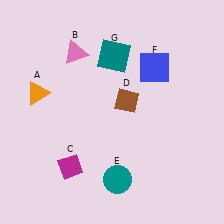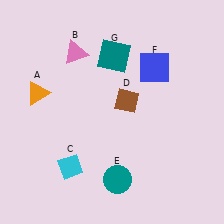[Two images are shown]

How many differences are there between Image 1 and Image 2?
There is 1 difference between the two images.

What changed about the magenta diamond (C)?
In Image 1, C is magenta. In Image 2, it changed to cyan.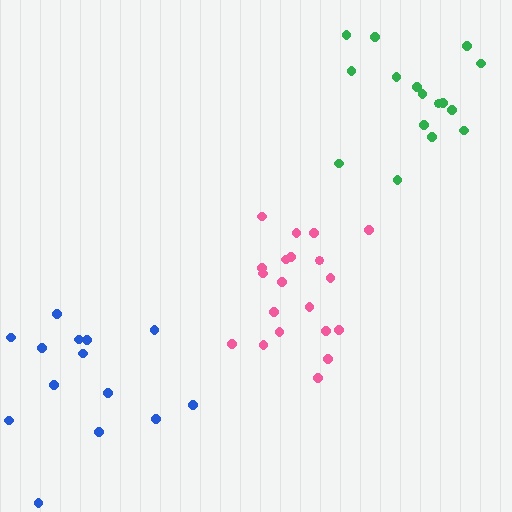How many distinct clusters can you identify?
There are 3 distinct clusters.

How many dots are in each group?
Group 1: 20 dots, Group 2: 14 dots, Group 3: 16 dots (50 total).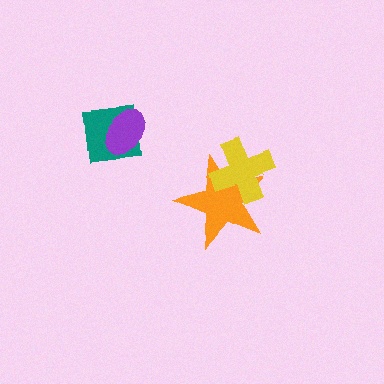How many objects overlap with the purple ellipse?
1 object overlaps with the purple ellipse.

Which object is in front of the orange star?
The yellow cross is in front of the orange star.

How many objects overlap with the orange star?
1 object overlaps with the orange star.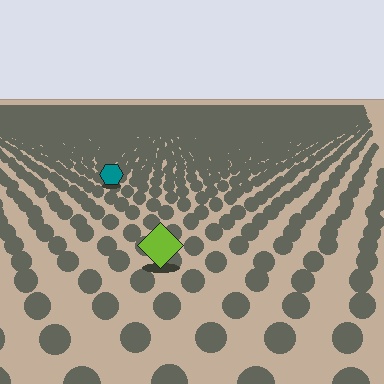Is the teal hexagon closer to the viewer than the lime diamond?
No. The lime diamond is closer — you can tell from the texture gradient: the ground texture is coarser near it.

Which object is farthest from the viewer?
The teal hexagon is farthest from the viewer. It appears smaller and the ground texture around it is denser.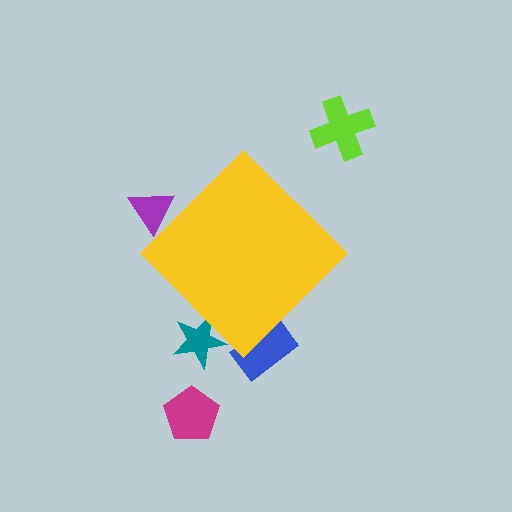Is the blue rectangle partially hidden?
Yes, the blue rectangle is partially hidden behind the yellow diamond.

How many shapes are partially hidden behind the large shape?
3 shapes are partially hidden.